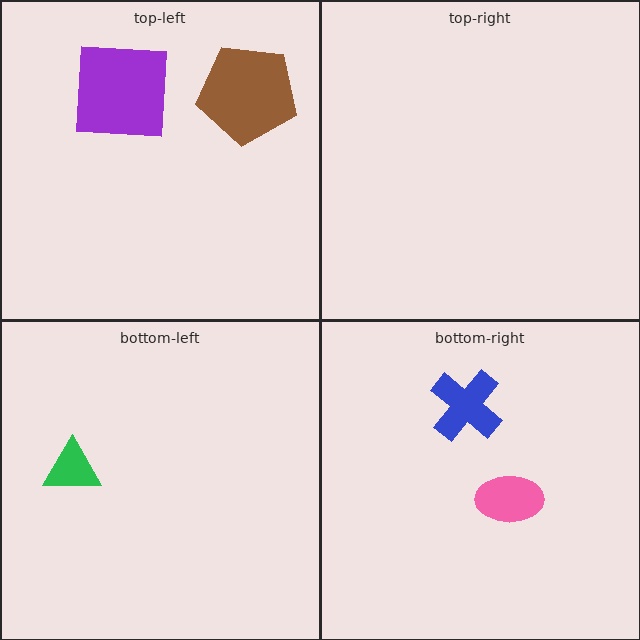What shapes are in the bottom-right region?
The pink ellipse, the blue cross.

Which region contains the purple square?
The top-left region.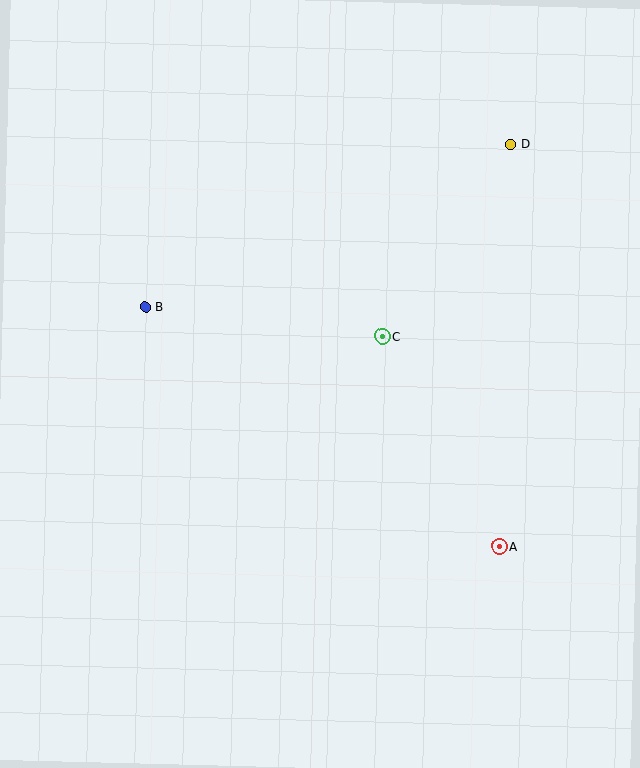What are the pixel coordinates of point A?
Point A is at (499, 546).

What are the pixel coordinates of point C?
Point C is at (382, 336).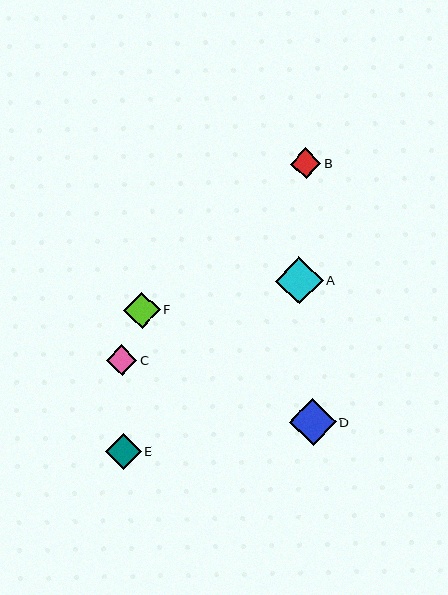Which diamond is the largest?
Diamond A is the largest with a size of approximately 48 pixels.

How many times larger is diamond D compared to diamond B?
Diamond D is approximately 1.5 times the size of diamond B.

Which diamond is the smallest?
Diamond B is the smallest with a size of approximately 30 pixels.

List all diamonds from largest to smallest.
From largest to smallest: A, D, F, E, C, B.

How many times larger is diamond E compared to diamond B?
Diamond E is approximately 1.2 times the size of diamond B.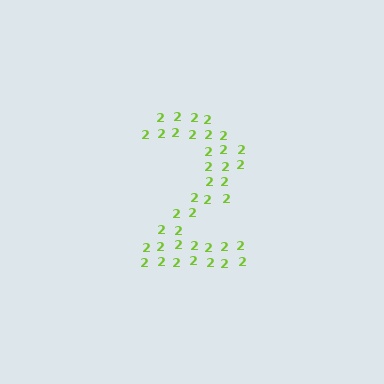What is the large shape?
The large shape is the digit 2.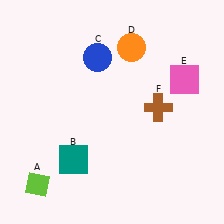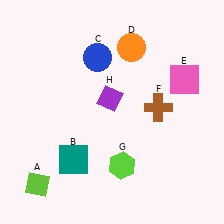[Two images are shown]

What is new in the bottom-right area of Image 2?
A lime hexagon (G) was added in the bottom-right area of Image 2.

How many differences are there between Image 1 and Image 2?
There are 2 differences between the two images.